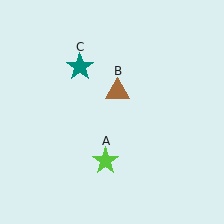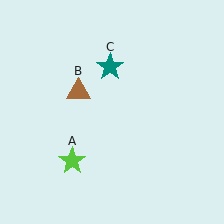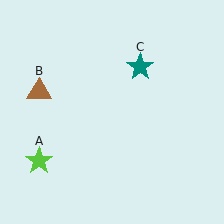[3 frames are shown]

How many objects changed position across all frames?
3 objects changed position: lime star (object A), brown triangle (object B), teal star (object C).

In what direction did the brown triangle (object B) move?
The brown triangle (object B) moved left.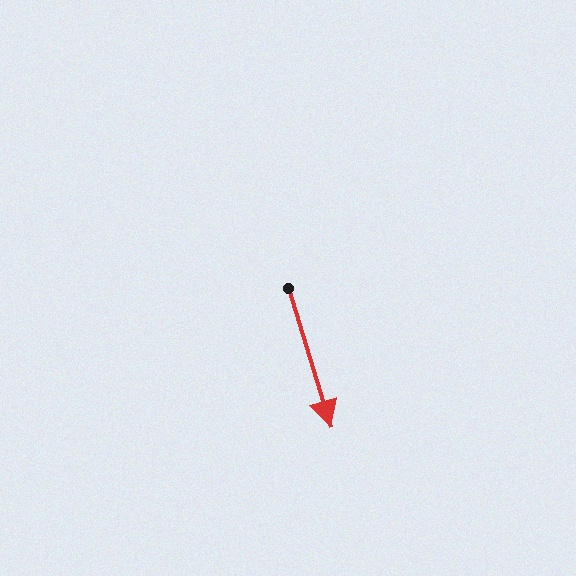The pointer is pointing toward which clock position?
Roughly 5 o'clock.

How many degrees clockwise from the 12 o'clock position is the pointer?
Approximately 163 degrees.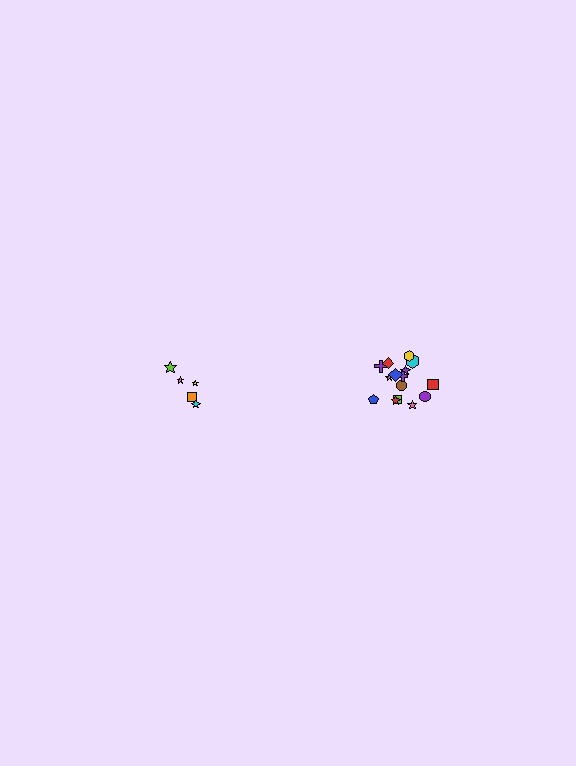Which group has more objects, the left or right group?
The right group.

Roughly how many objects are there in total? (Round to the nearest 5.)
Roughly 20 objects in total.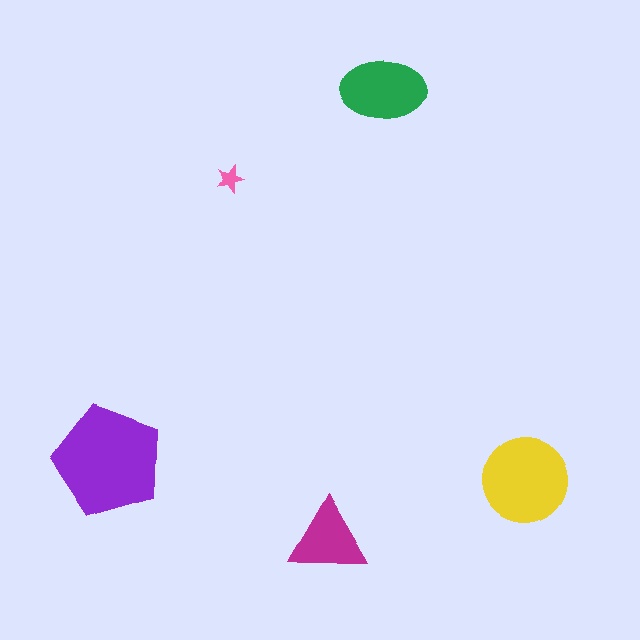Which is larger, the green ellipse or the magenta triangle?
The green ellipse.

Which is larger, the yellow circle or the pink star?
The yellow circle.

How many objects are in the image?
There are 5 objects in the image.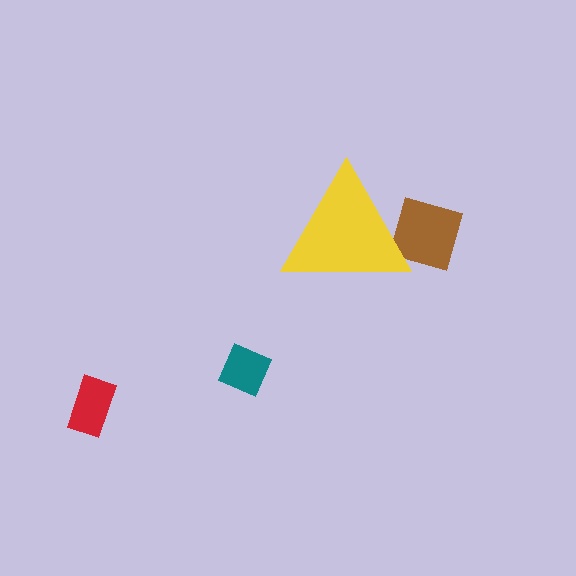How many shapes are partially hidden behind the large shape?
1 shape is partially hidden.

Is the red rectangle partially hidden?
No, the red rectangle is fully visible.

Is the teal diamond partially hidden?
No, the teal diamond is fully visible.